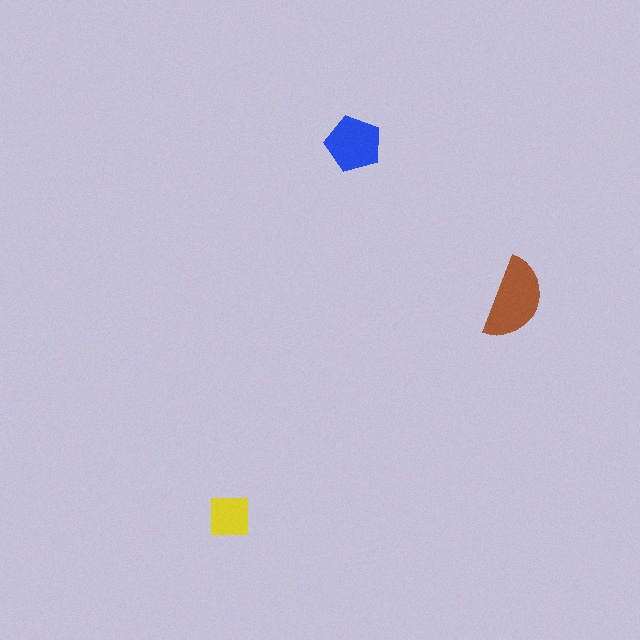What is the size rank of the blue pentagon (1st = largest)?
2nd.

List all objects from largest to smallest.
The brown semicircle, the blue pentagon, the yellow square.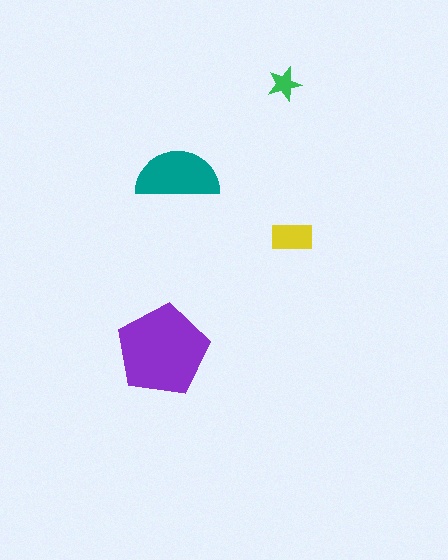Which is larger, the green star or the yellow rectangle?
The yellow rectangle.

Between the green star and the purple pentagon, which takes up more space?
The purple pentagon.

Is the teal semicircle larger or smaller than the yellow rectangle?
Larger.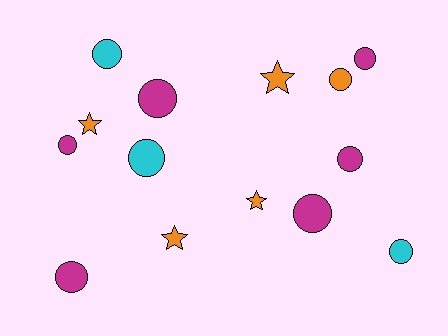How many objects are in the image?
There are 14 objects.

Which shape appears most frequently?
Circle, with 10 objects.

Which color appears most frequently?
Magenta, with 6 objects.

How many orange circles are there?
There is 1 orange circle.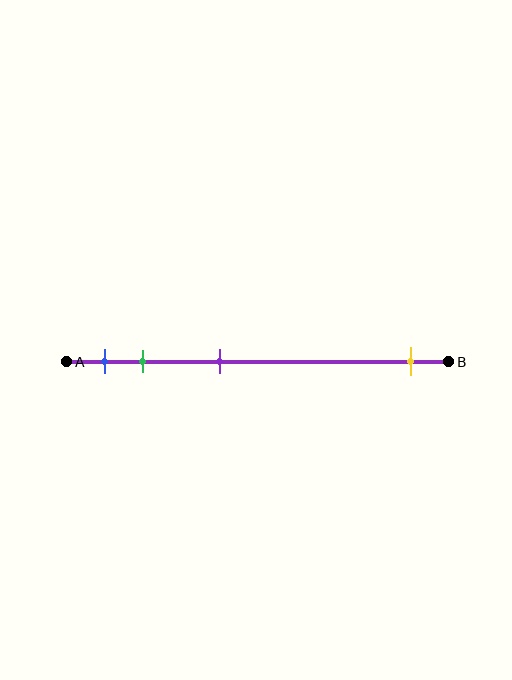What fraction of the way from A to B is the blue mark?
The blue mark is approximately 10% (0.1) of the way from A to B.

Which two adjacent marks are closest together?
The blue and green marks are the closest adjacent pair.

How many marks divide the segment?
There are 4 marks dividing the segment.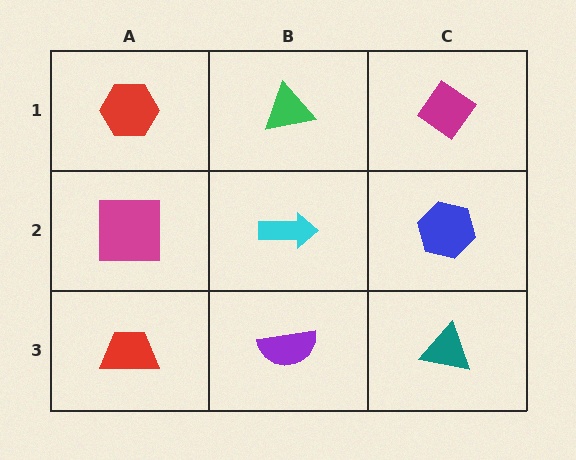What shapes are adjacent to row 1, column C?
A blue hexagon (row 2, column C), a green triangle (row 1, column B).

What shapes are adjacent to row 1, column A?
A magenta square (row 2, column A), a green triangle (row 1, column B).